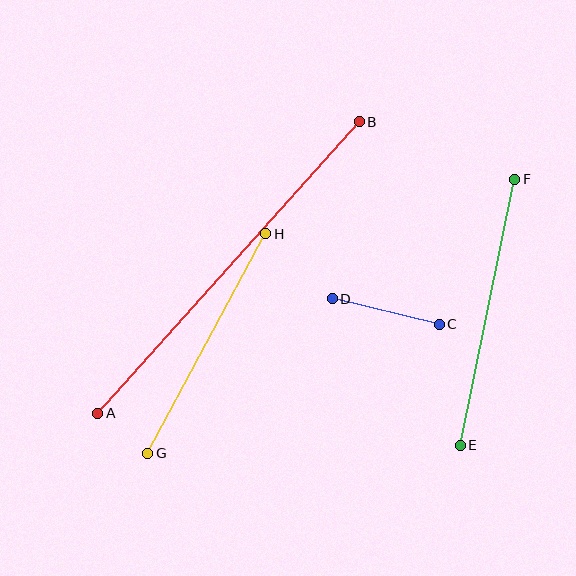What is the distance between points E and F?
The distance is approximately 271 pixels.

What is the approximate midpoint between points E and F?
The midpoint is at approximately (488, 312) pixels.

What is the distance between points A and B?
The distance is approximately 392 pixels.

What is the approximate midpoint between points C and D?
The midpoint is at approximately (386, 311) pixels.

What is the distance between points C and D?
The distance is approximately 110 pixels.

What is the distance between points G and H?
The distance is approximately 249 pixels.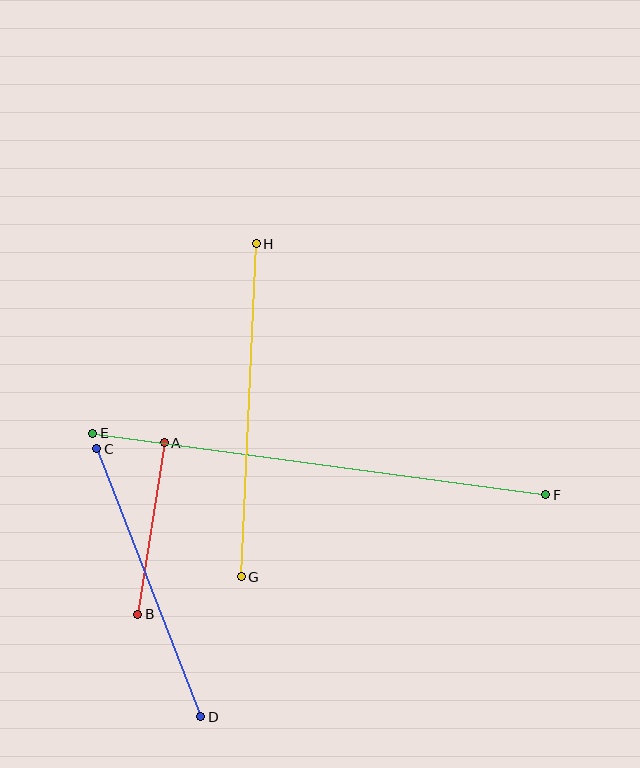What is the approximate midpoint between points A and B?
The midpoint is at approximately (151, 529) pixels.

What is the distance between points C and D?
The distance is approximately 288 pixels.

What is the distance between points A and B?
The distance is approximately 174 pixels.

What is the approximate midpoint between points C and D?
The midpoint is at approximately (149, 583) pixels.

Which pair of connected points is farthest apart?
Points E and F are farthest apart.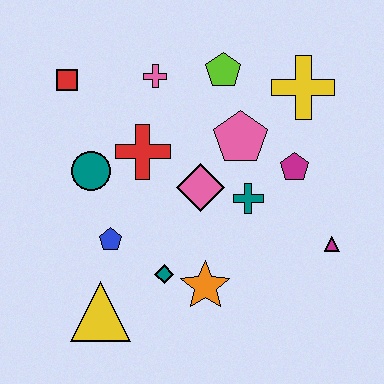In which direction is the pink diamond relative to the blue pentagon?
The pink diamond is to the right of the blue pentagon.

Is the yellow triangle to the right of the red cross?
No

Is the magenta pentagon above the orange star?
Yes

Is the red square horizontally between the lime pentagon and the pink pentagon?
No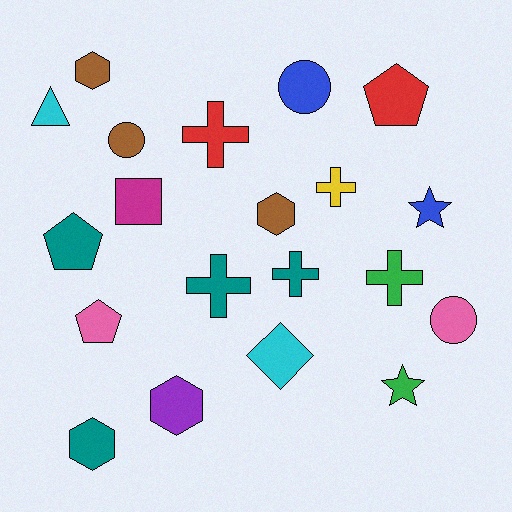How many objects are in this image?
There are 20 objects.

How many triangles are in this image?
There is 1 triangle.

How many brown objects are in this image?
There are 3 brown objects.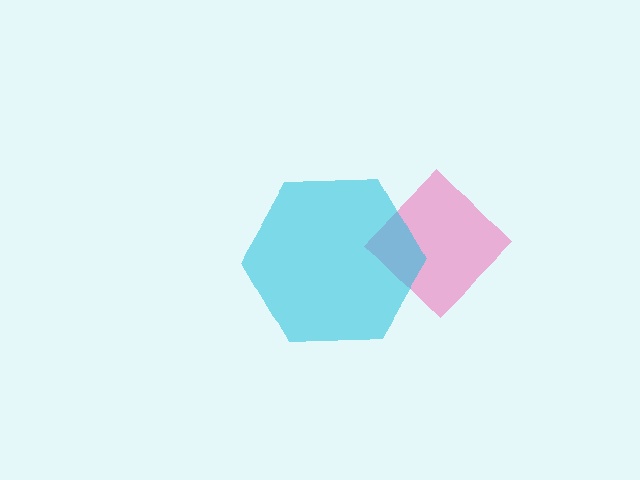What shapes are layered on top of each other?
The layered shapes are: a pink diamond, a cyan hexagon.